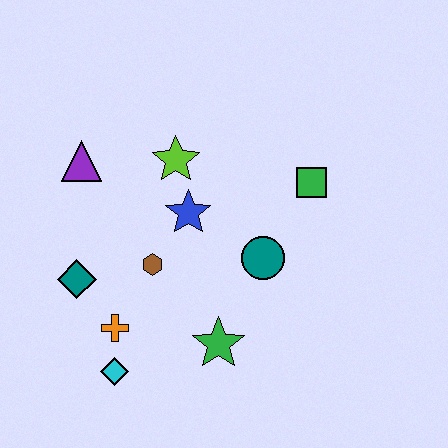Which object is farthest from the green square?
The cyan diamond is farthest from the green square.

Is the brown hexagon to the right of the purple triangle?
Yes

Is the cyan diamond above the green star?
No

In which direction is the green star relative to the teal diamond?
The green star is to the right of the teal diamond.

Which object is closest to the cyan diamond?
The orange cross is closest to the cyan diamond.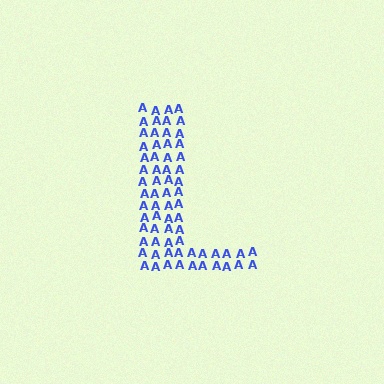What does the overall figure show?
The overall figure shows the letter L.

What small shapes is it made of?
It is made of small letter A's.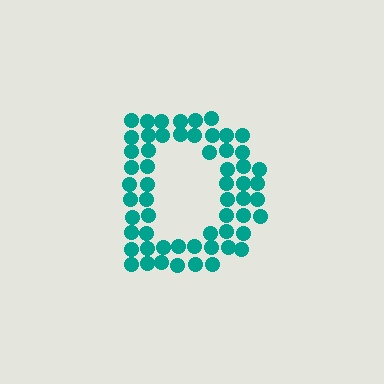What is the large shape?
The large shape is the letter D.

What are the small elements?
The small elements are circles.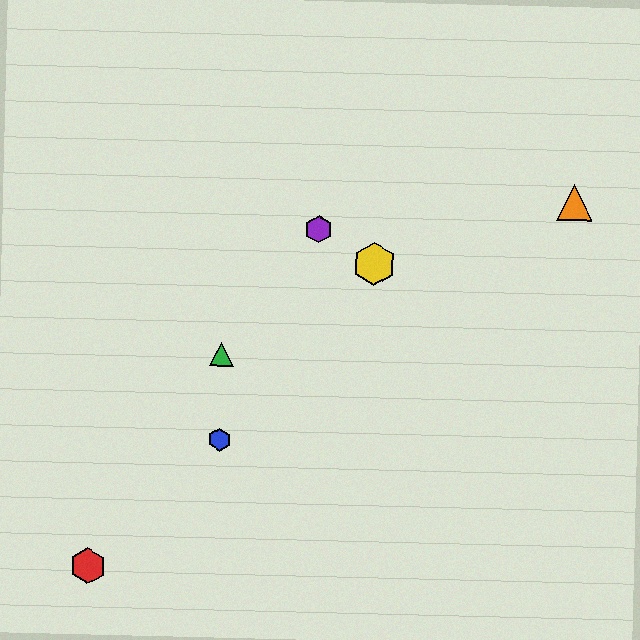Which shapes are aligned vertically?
The blue hexagon, the green triangle are aligned vertically.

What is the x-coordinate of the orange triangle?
The orange triangle is at x≈574.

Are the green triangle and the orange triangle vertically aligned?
No, the green triangle is at x≈222 and the orange triangle is at x≈574.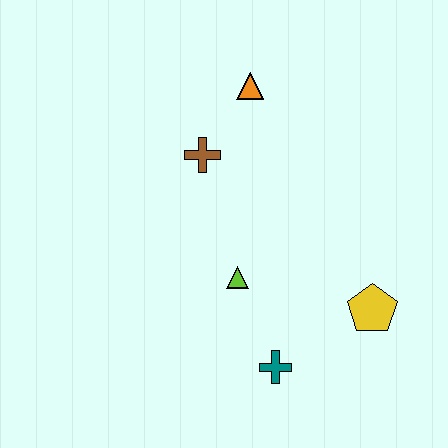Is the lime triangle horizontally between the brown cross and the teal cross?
Yes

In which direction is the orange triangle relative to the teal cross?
The orange triangle is above the teal cross.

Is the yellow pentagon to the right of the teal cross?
Yes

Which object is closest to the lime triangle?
The teal cross is closest to the lime triangle.